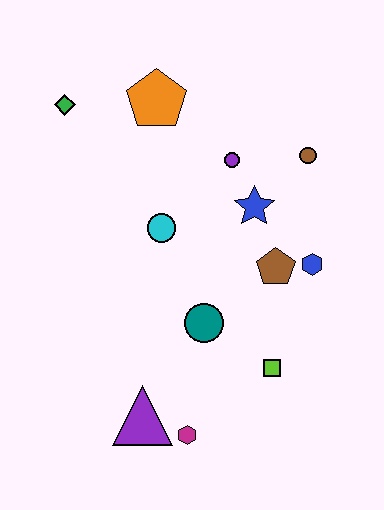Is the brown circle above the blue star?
Yes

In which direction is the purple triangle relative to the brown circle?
The purple triangle is below the brown circle.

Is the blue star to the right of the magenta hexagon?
Yes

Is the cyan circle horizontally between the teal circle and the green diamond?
Yes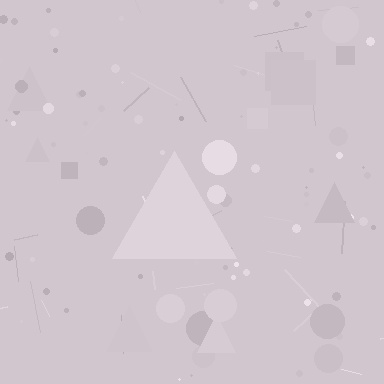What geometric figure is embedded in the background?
A triangle is embedded in the background.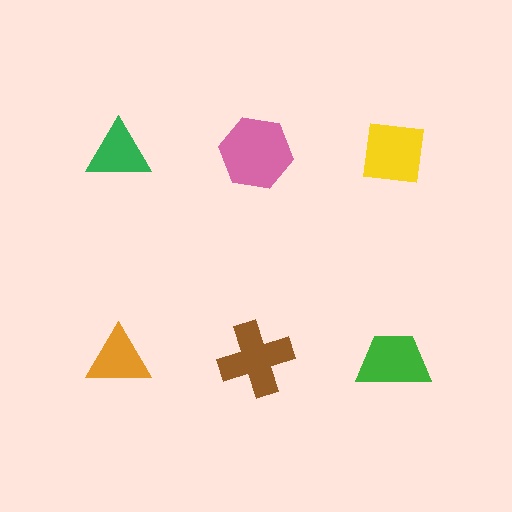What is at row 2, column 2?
A brown cross.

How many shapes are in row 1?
3 shapes.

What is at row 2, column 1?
An orange triangle.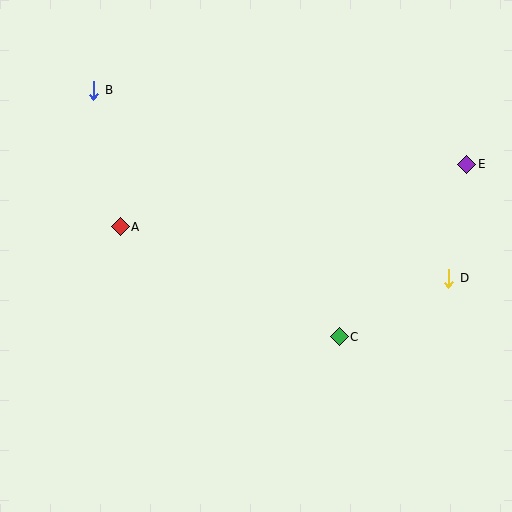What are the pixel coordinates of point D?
Point D is at (449, 278).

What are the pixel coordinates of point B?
Point B is at (94, 90).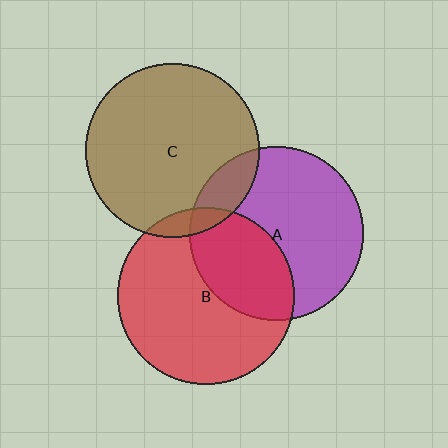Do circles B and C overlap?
Yes.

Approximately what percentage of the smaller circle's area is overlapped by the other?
Approximately 5%.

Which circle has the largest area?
Circle B (red).